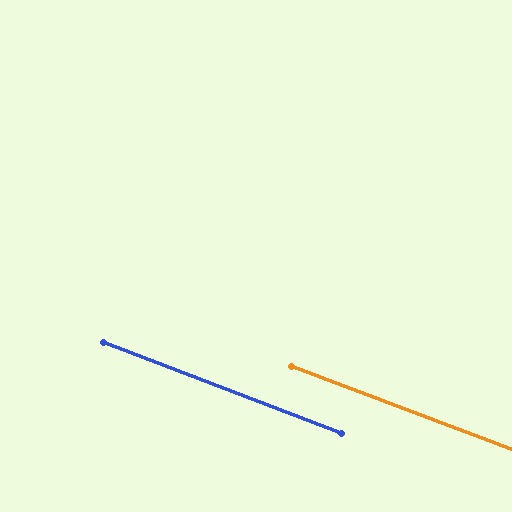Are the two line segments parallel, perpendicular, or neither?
Parallel — their directions differ by only 0.4°.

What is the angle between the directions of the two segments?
Approximately 0 degrees.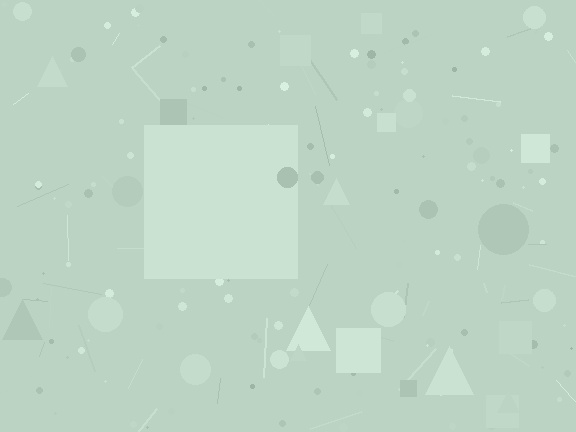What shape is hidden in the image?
A square is hidden in the image.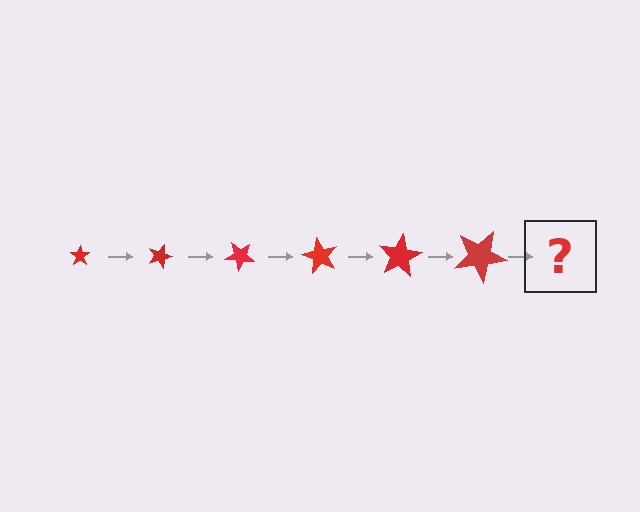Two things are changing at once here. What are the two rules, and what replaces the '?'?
The two rules are that the star grows larger each step and it rotates 20 degrees each step. The '?' should be a star, larger than the previous one and rotated 120 degrees from the start.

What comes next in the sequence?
The next element should be a star, larger than the previous one and rotated 120 degrees from the start.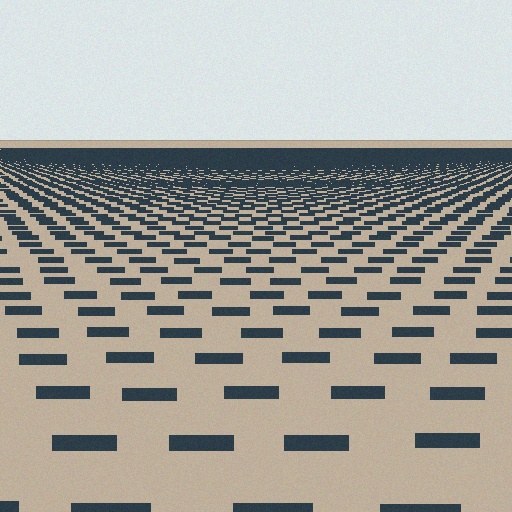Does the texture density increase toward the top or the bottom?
Density increases toward the top.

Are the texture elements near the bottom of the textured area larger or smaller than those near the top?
Larger. Near the bottom, elements are closer to the viewer and appear at a bigger on-screen size.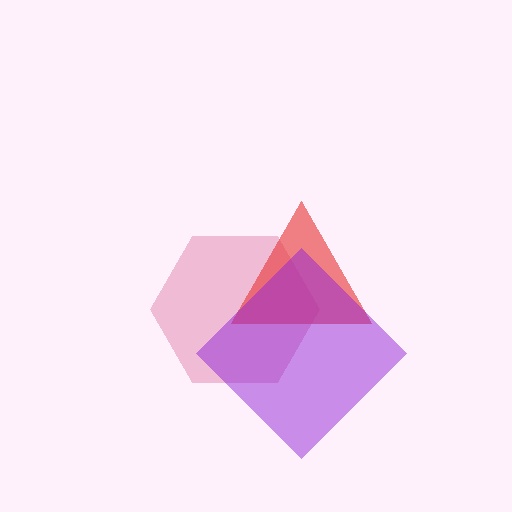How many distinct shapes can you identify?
There are 3 distinct shapes: a pink hexagon, a red triangle, a purple diamond.